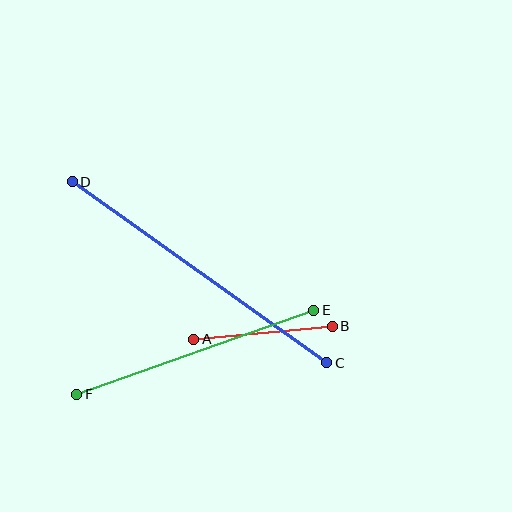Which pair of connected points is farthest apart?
Points C and D are farthest apart.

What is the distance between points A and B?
The distance is approximately 139 pixels.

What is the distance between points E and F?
The distance is approximately 251 pixels.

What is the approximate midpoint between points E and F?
The midpoint is at approximately (195, 352) pixels.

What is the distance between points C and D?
The distance is approximately 312 pixels.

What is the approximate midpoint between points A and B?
The midpoint is at approximately (263, 333) pixels.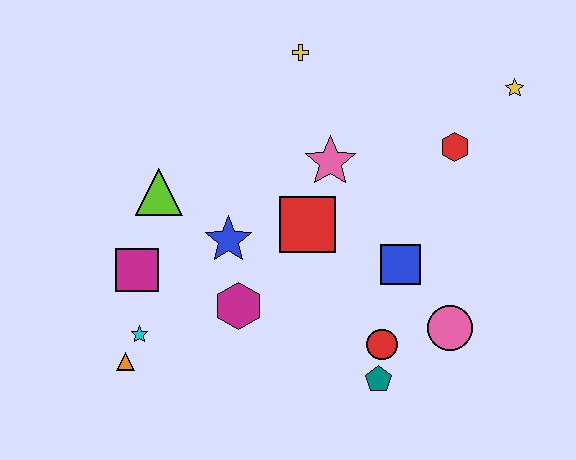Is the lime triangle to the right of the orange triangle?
Yes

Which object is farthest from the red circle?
The yellow cross is farthest from the red circle.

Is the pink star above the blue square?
Yes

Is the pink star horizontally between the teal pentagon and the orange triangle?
Yes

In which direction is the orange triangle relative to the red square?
The orange triangle is to the left of the red square.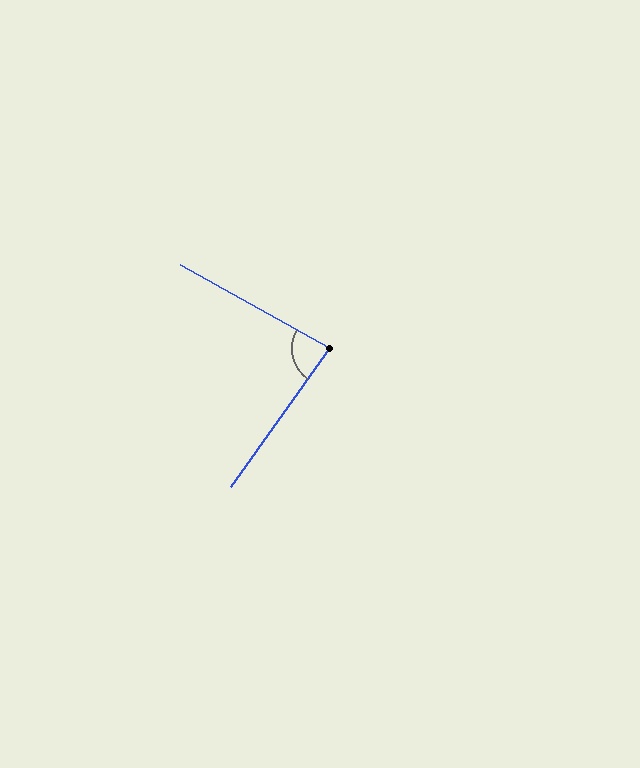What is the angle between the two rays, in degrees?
Approximately 83 degrees.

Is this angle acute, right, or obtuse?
It is acute.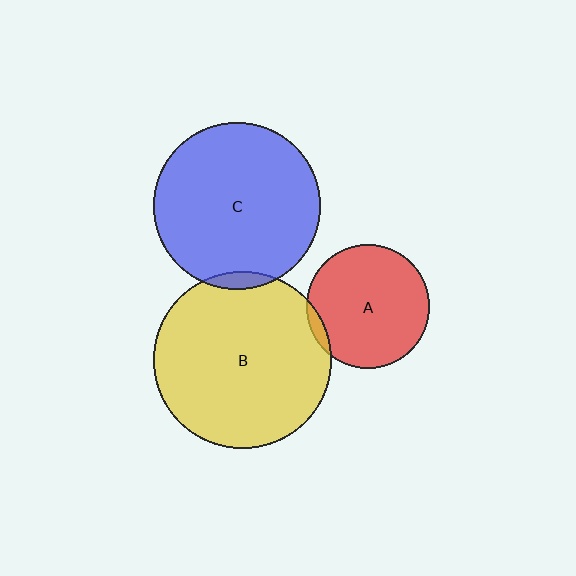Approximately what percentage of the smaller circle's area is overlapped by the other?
Approximately 5%.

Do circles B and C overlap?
Yes.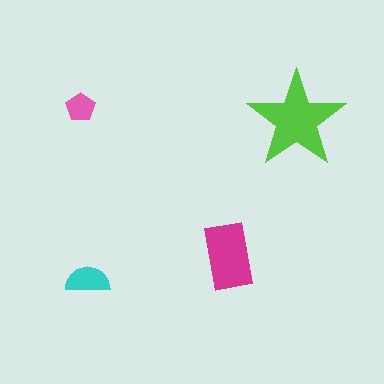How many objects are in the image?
There are 4 objects in the image.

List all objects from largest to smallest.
The lime star, the magenta rectangle, the cyan semicircle, the pink pentagon.